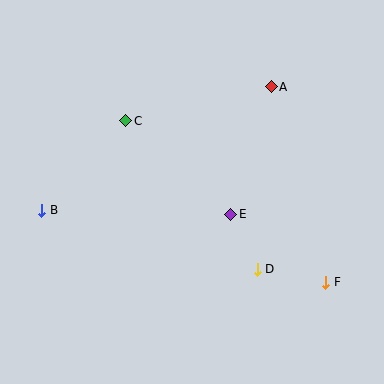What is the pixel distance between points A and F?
The distance between A and F is 203 pixels.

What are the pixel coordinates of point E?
Point E is at (231, 214).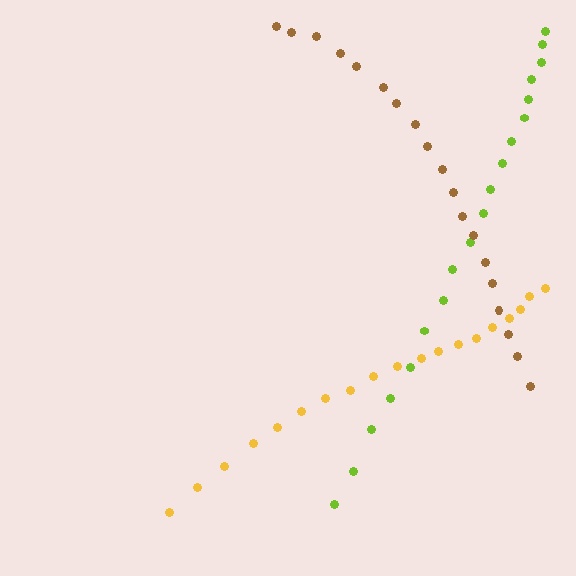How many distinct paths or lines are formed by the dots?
There are 3 distinct paths.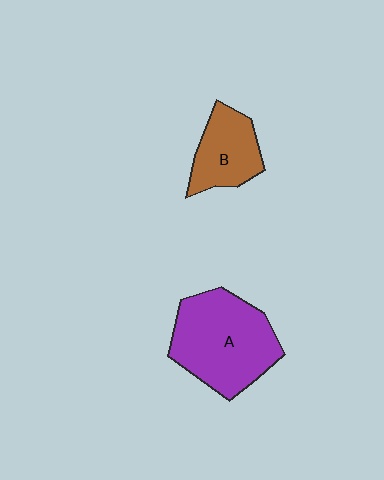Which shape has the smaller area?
Shape B (brown).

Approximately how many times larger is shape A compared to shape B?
Approximately 1.8 times.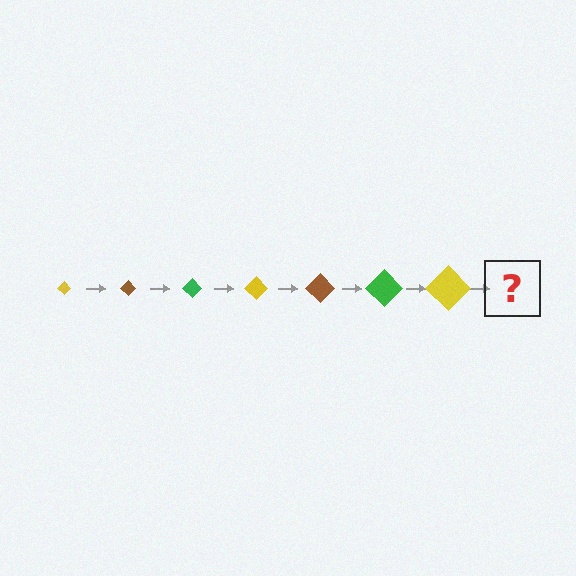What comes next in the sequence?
The next element should be a brown diamond, larger than the previous one.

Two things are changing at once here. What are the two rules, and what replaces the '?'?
The two rules are that the diamond grows larger each step and the color cycles through yellow, brown, and green. The '?' should be a brown diamond, larger than the previous one.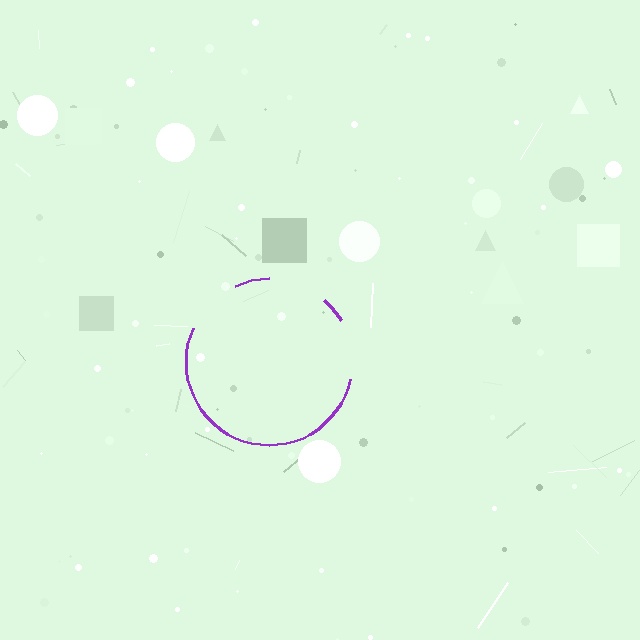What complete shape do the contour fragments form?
The contour fragments form a circle.